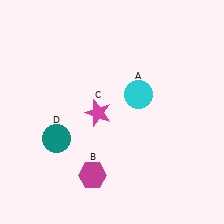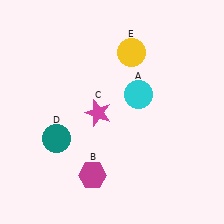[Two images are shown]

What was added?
A yellow circle (E) was added in Image 2.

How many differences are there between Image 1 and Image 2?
There is 1 difference between the two images.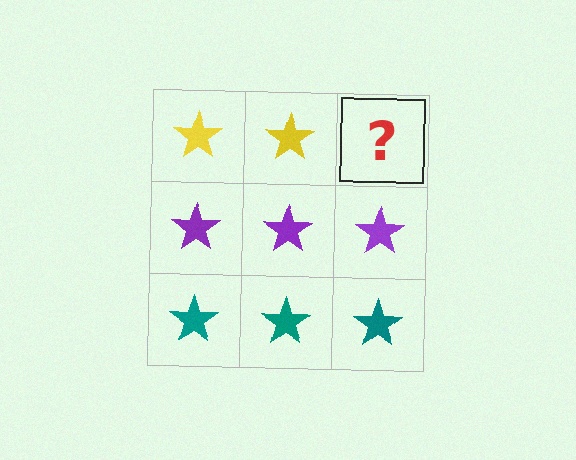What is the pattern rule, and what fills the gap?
The rule is that each row has a consistent color. The gap should be filled with a yellow star.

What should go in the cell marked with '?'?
The missing cell should contain a yellow star.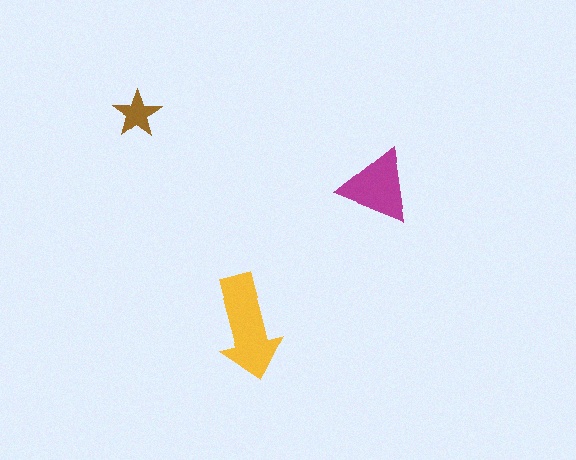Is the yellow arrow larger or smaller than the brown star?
Larger.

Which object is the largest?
The yellow arrow.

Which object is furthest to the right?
The magenta triangle is rightmost.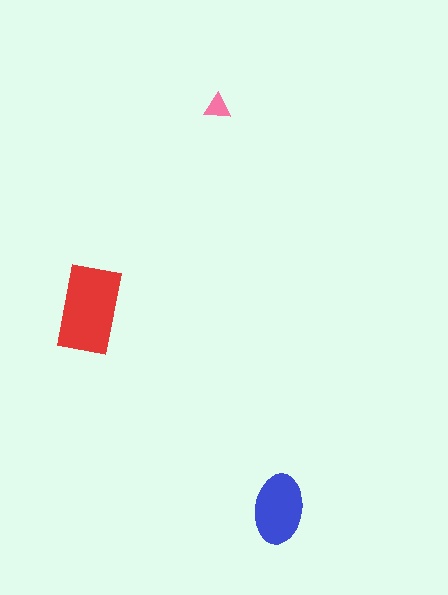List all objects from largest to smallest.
The red rectangle, the blue ellipse, the pink triangle.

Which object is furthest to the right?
The blue ellipse is rightmost.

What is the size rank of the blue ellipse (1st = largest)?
2nd.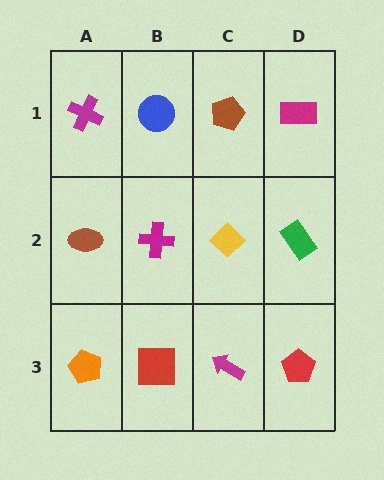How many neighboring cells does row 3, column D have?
2.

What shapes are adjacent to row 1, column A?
A brown ellipse (row 2, column A), a blue circle (row 1, column B).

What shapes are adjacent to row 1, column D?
A green rectangle (row 2, column D), a brown pentagon (row 1, column C).